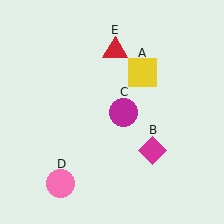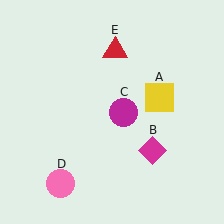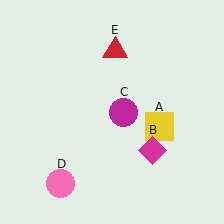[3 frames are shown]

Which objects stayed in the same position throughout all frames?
Magenta diamond (object B) and magenta circle (object C) and pink circle (object D) and red triangle (object E) remained stationary.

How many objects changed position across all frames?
1 object changed position: yellow square (object A).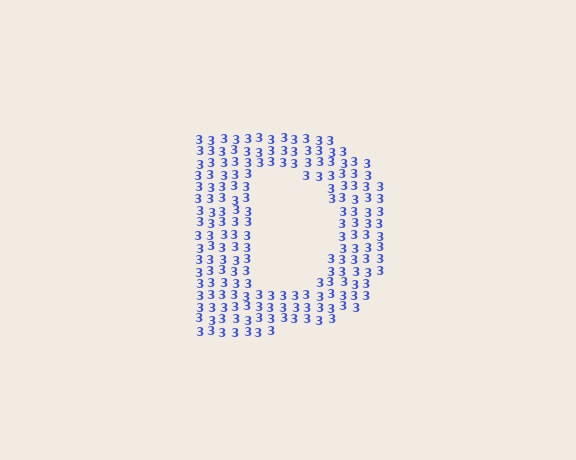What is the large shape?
The large shape is the letter D.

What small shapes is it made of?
It is made of small digit 3's.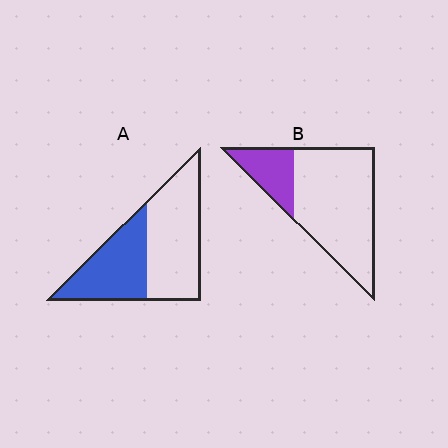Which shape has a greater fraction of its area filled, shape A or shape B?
Shape A.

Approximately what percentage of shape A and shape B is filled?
A is approximately 45% and B is approximately 25%.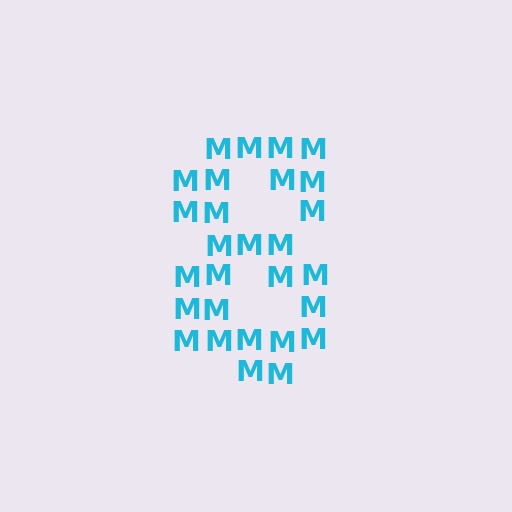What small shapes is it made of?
It is made of small letter M's.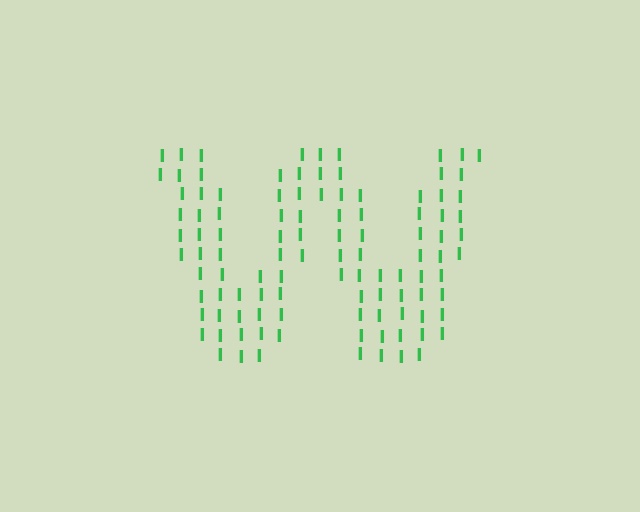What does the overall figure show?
The overall figure shows the letter W.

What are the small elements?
The small elements are letter I's.